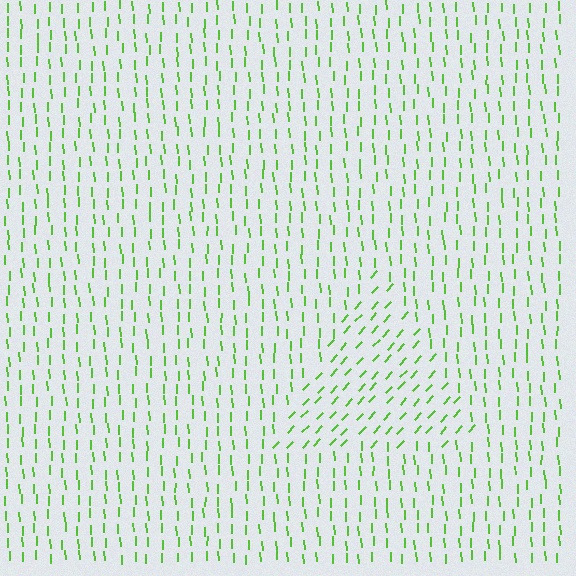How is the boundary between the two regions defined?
The boundary is defined purely by a change in line orientation (approximately 45 degrees difference). All lines are the same color and thickness.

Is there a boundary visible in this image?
Yes, there is a texture boundary formed by a change in line orientation.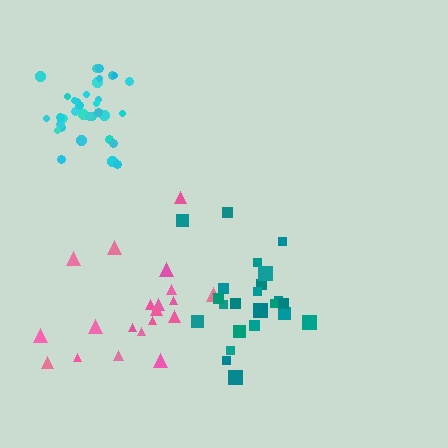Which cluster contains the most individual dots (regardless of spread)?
Cyan (35).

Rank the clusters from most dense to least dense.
cyan, teal, pink.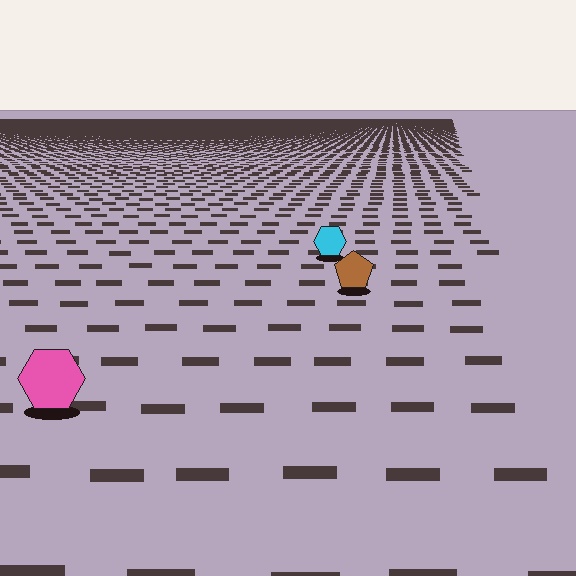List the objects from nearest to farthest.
From nearest to farthest: the pink hexagon, the brown pentagon, the cyan hexagon.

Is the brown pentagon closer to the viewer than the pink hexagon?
No. The pink hexagon is closer — you can tell from the texture gradient: the ground texture is coarser near it.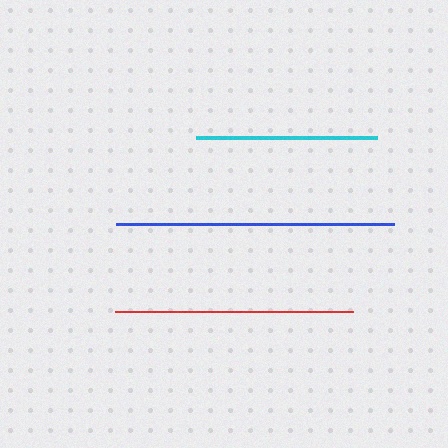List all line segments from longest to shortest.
From longest to shortest: blue, red, cyan.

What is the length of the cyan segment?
The cyan segment is approximately 181 pixels long.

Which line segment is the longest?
The blue line is the longest at approximately 278 pixels.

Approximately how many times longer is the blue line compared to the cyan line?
The blue line is approximately 1.5 times the length of the cyan line.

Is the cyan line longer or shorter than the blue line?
The blue line is longer than the cyan line.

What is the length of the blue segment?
The blue segment is approximately 278 pixels long.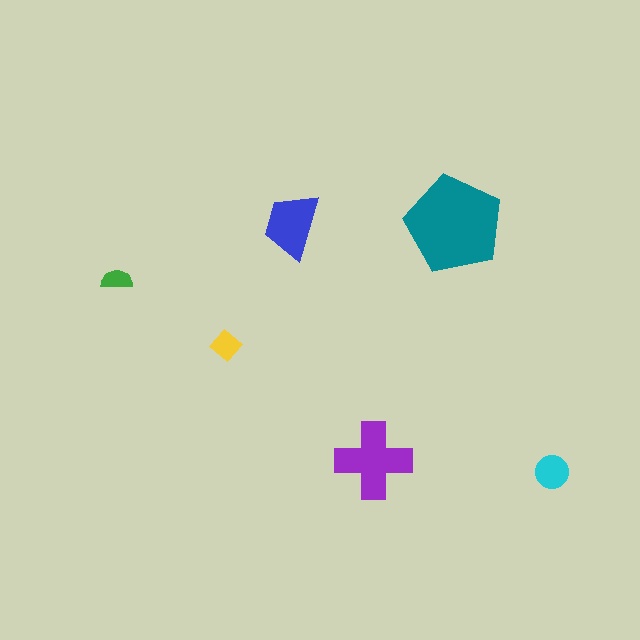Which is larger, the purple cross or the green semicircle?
The purple cross.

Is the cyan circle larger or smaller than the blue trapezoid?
Smaller.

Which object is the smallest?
The green semicircle.